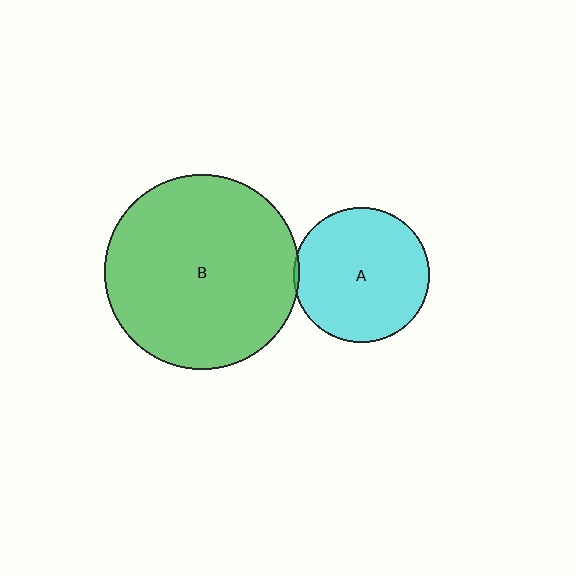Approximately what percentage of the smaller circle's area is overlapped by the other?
Approximately 5%.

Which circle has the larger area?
Circle B (green).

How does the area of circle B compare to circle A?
Approximately 2.1 times.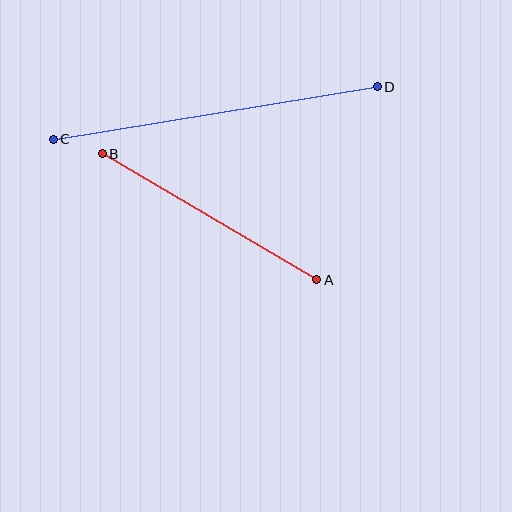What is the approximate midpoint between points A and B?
The midpoint is at approximately (210, 217) pixels.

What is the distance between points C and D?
The distance is approximately 328 pixels.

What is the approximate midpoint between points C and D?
The midpoint is at approximately (215, 113) pixels.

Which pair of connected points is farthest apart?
Points C and D are farthest apart.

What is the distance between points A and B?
The distance is approximately 249 pixels.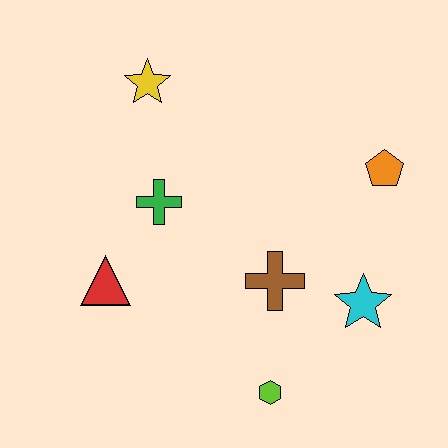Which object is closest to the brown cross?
The cyan star is closest to the brown cross.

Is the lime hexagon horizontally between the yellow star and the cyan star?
Yes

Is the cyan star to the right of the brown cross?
Yes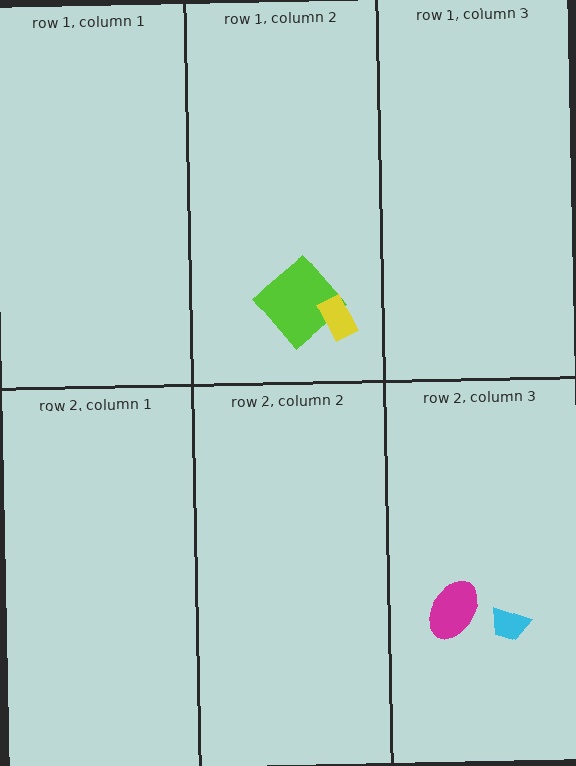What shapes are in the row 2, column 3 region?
The magenta ellipse, the cyan trapezoid.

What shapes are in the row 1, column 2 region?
The lime diamond, the yellow rectangle.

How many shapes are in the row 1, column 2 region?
2.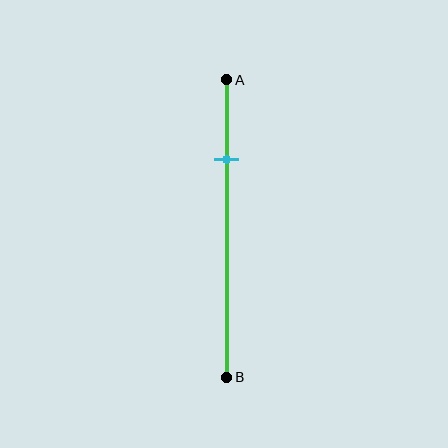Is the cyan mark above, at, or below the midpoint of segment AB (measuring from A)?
The cyan mark is above the midpoint of segment AB.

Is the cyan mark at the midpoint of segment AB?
No, the mark is at about 25% from A, not at the 50% midpoint.